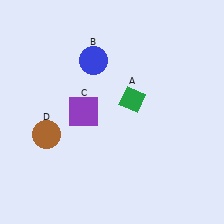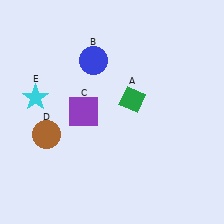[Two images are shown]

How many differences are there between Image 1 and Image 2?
There is 1 difference between the two images.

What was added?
A cyan star (E) was added in Image 2.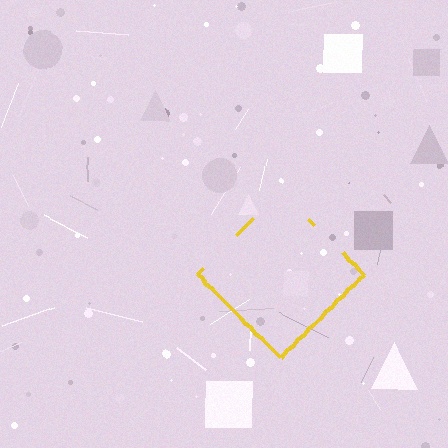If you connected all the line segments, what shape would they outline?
They would outline a diamond.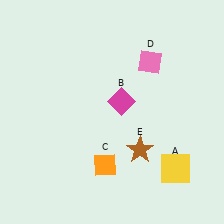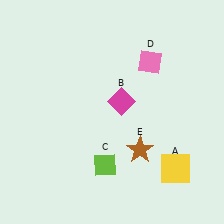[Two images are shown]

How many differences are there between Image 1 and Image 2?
There is 1 difference between the two images.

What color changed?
The diamond (C) changed from orange in Image 1 to lime in Image 2.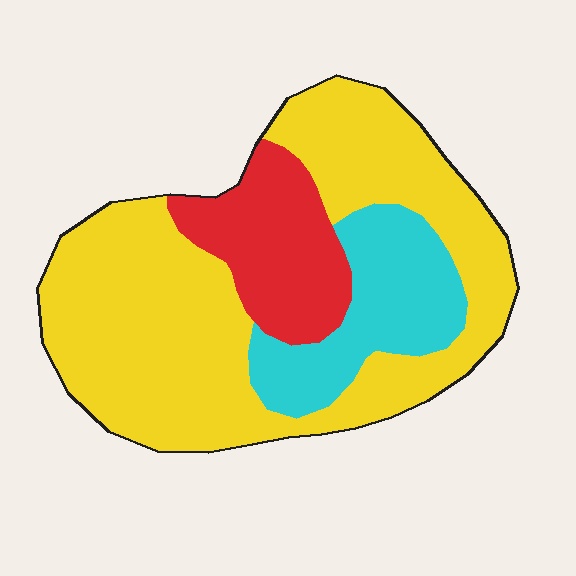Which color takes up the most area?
Yellow, at roughly 65%.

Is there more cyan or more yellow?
Yellow.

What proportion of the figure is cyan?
Cyan takes up about one fifth (1/5) of the figure.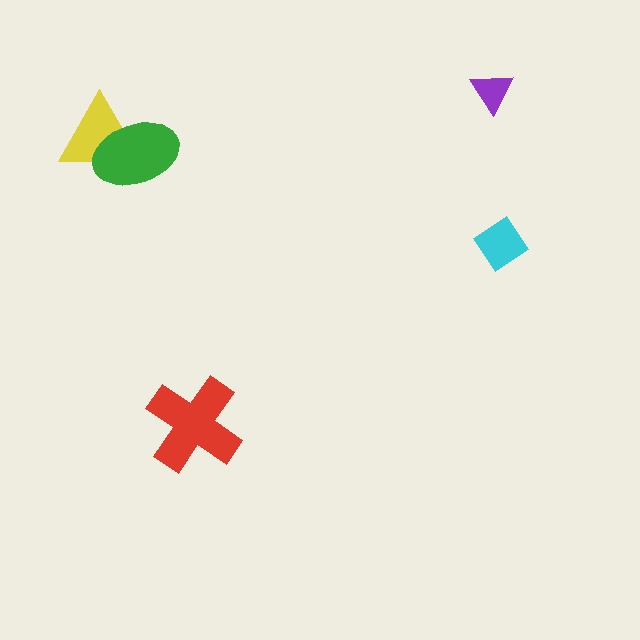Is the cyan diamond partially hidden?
No, no other shape covers it.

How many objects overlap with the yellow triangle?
1 object overlaps with the yellow triangle.